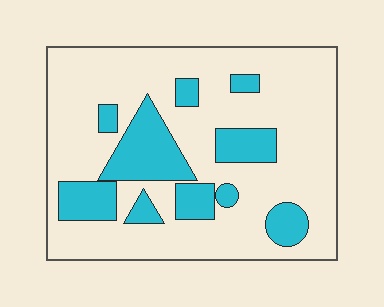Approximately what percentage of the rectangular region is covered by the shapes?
Approximately 25%.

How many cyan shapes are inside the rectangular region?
10.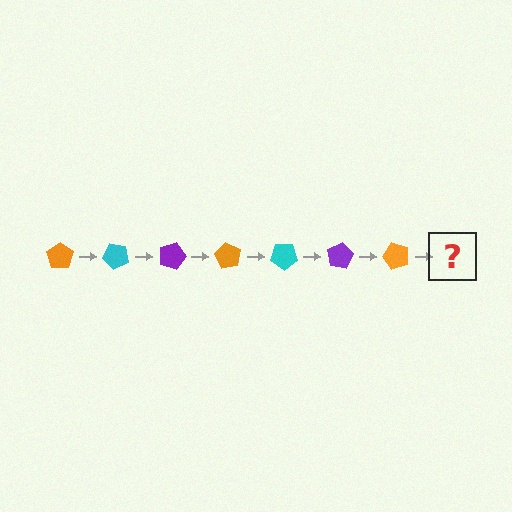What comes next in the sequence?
The next element should be a cyan pentagon, rotated 315 degrees from the start.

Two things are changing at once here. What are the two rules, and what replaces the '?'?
The two rules are that it rotates 45 degrees each step and the color cycles through orange, cyan, and purple. The '?' should be a cyan pentagon, rotated 315 degrees from the start.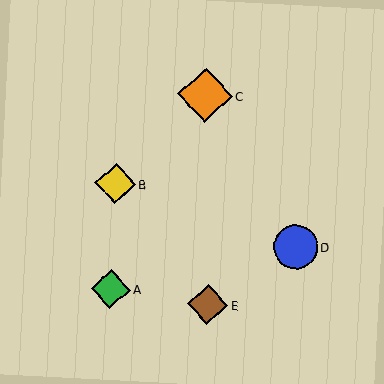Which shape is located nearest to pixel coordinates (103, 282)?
The green diamond (labeled A) at (110, 289) is nearest to that location.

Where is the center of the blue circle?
The center of the blue circle is at (296, 247).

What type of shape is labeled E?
Shape E is a brown diamond.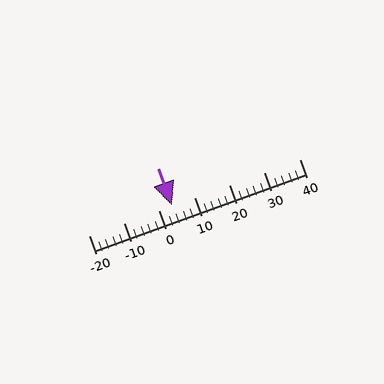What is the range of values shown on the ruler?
The ruler shows values from -20 to 40.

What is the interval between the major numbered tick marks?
The major tick marks are spaced 10 units apart.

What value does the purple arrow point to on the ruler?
The purple arrow points to approximately 4.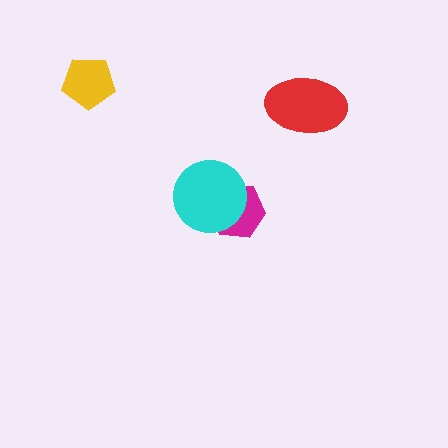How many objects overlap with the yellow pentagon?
0 objects overlap with the yellow pentagon.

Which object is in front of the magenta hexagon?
The cyan circle is in front of the magenta hexagon.